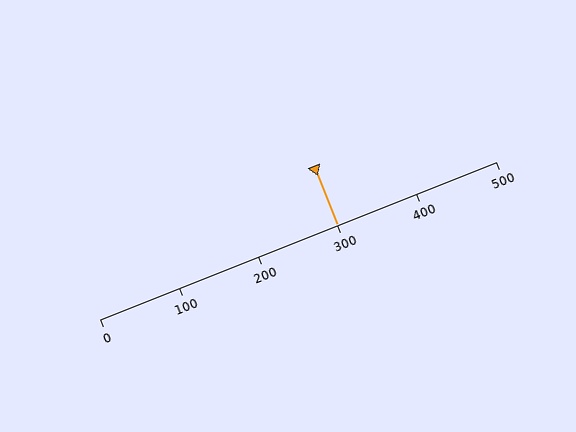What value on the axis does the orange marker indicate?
The marker indicates approximately 300.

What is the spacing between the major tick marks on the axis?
The major ticks are spaced 100 apart.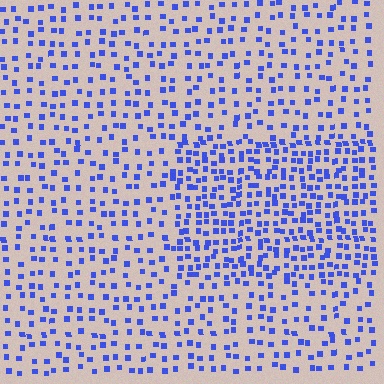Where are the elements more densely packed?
The elements are more densely packed inside the rectangle boundary.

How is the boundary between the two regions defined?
The boundary is defined by a change in element density (approximately 1.9x ratio). All elements are the same color, size, and shape.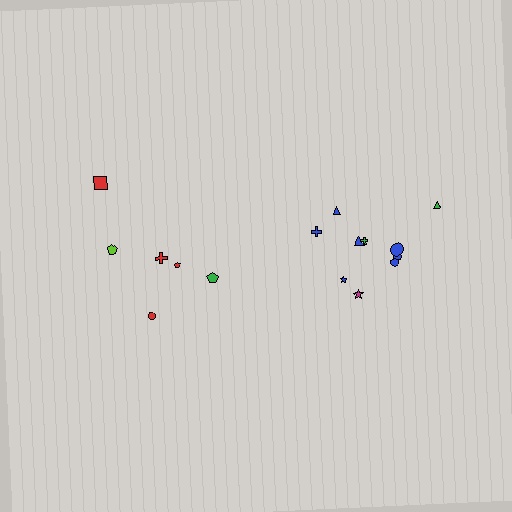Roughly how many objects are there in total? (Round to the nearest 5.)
Roughly 15 objects in total.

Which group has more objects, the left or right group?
The right group.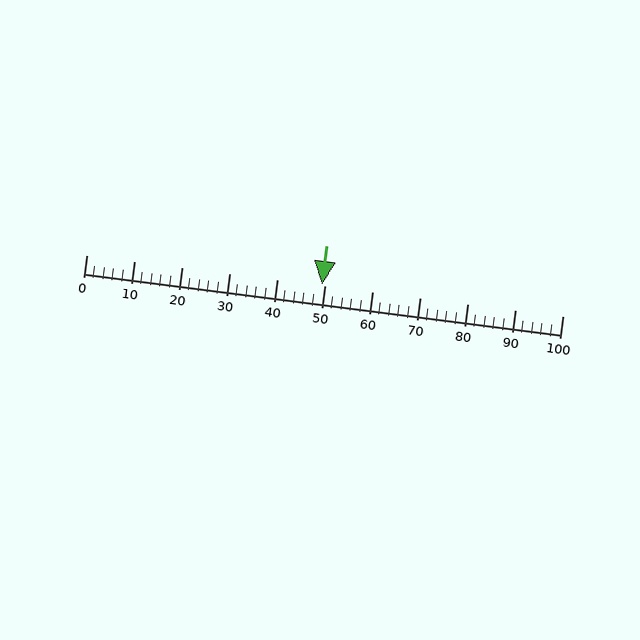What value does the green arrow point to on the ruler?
The green arrow points to approximately 50.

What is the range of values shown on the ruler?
The ruler shows values from 0 to 100.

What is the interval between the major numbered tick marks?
The major tick marks are spaced 10 units apart.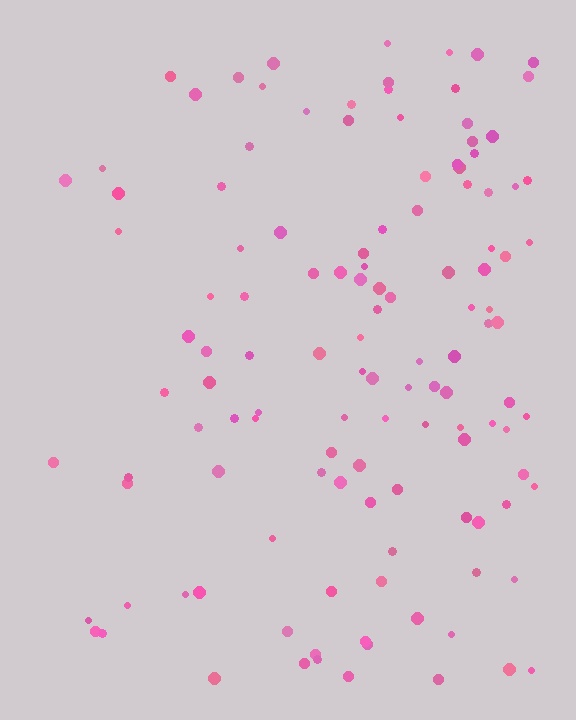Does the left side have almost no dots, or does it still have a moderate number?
Still a moderate number, just noticeably fewer than the right.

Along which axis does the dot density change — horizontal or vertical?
Horizontal.